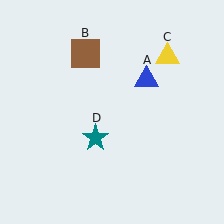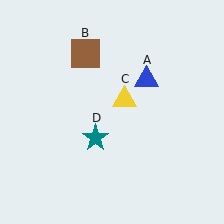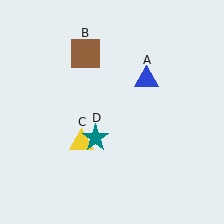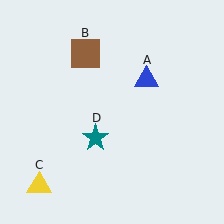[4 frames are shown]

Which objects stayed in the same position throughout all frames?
Blue triangle (object A) and brown square (object B) and teal star (object D) remained stationary.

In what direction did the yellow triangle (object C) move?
The yellow triangle (object C) moved down and to the left.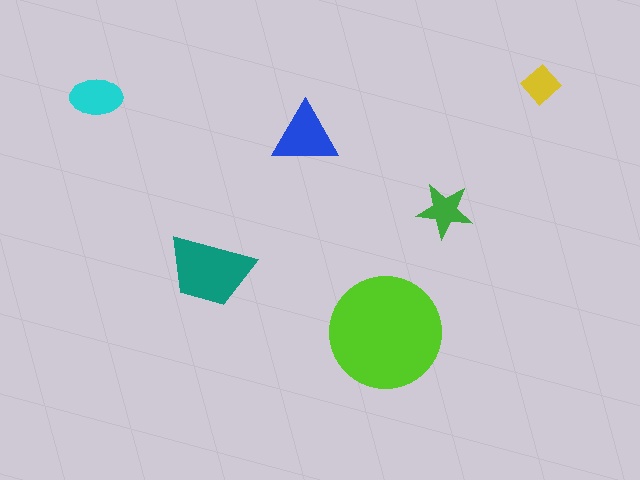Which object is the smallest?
The yellow diamond.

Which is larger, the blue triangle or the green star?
The blue triangle.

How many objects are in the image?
There are 6 objects in the image.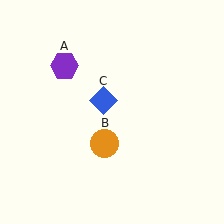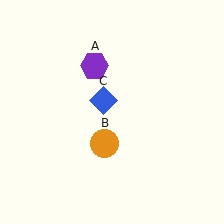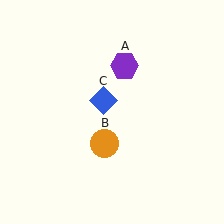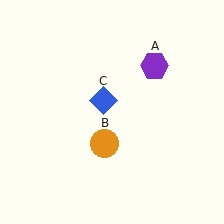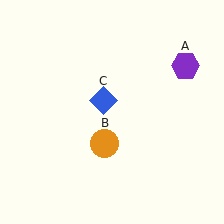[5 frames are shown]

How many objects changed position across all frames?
1 object changed position: purple hexagon (object A).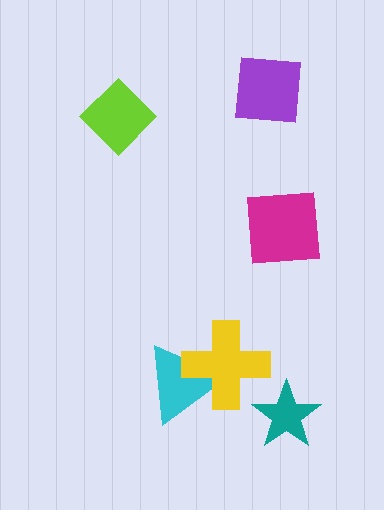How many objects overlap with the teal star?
0 objects overlap with the teal star.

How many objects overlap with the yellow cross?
1 object overlaps with the yellow cross.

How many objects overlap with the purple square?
0 objects overlap with the purple square.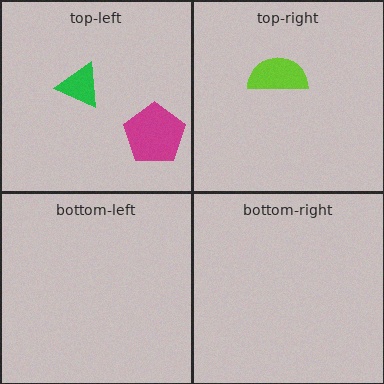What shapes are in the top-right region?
The lime semicircle.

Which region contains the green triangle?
The top-left region.